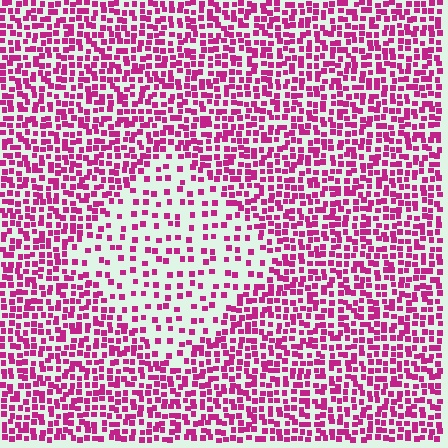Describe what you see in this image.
The image contains small magenta elements arranged at two different densities. A diamond-shaped region is visible where the elements are less densely packed than the surrounding area.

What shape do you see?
I see a diamond.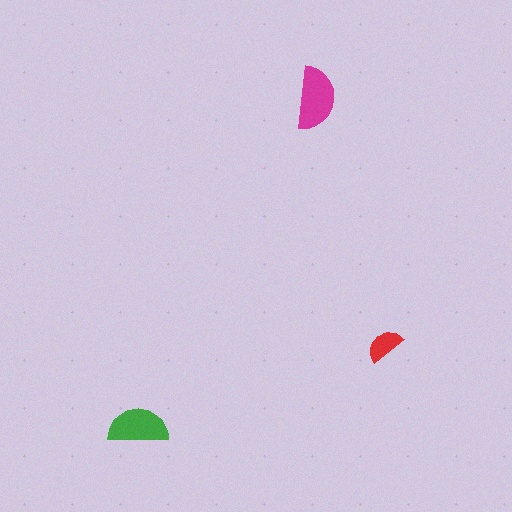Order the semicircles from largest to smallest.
the magenta one, the green one, the red one.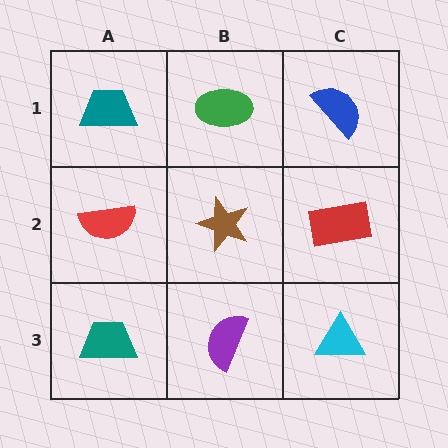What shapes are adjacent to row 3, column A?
A red semicircle (row 2, column A), a purple semicircle (row 3, column B).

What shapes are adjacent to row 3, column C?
A red rectangle (row 2, column C), a purple semicircle (row 3, column B).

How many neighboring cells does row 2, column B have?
4.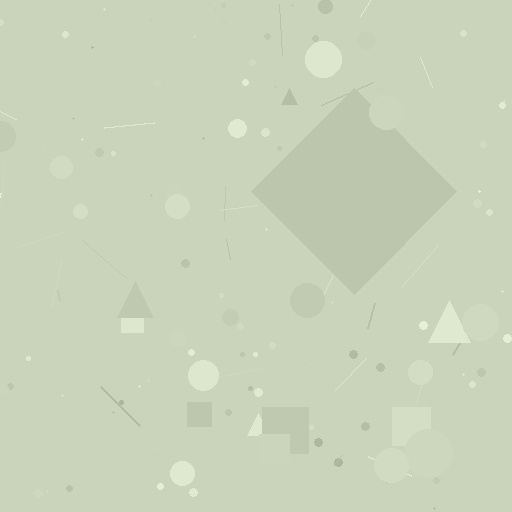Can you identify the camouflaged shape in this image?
The camouflaged shape is a diamond.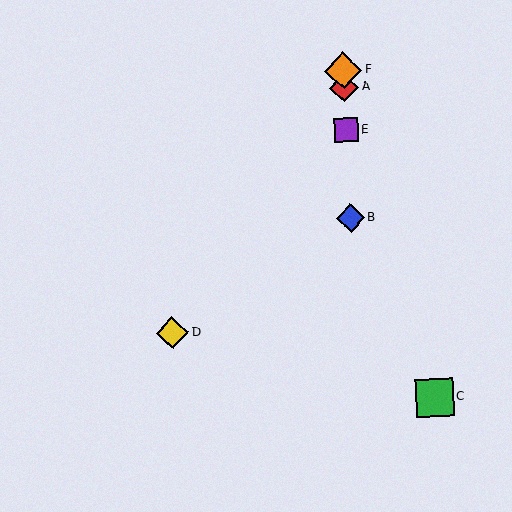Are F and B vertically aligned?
Yes, both are at x≈343.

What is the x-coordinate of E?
Object E is at x≈346.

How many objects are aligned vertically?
4 objects (A, B, E, F) are aligned vertically.